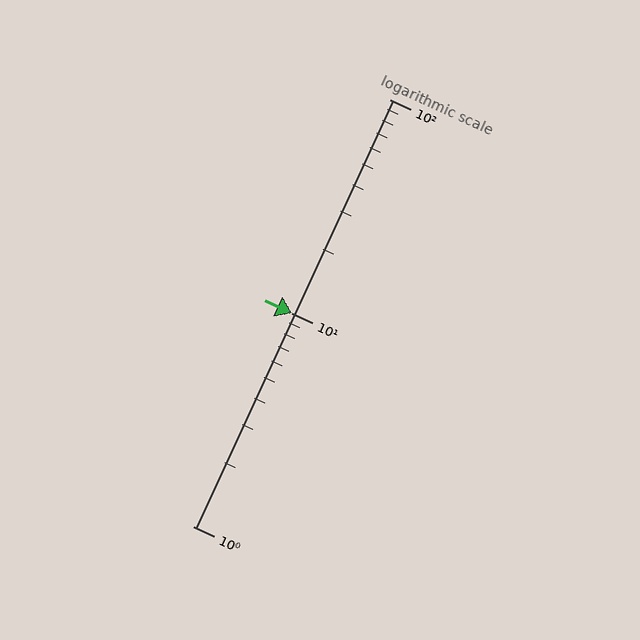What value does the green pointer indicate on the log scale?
The pointer indicates approximately 10.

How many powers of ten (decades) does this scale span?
The scale spans 2 decades, from 1 to 100.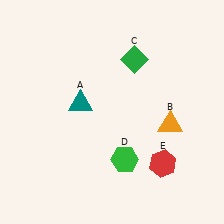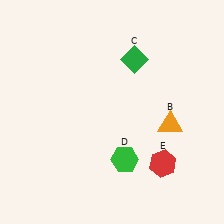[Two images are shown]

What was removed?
The teal triangle (A) was removed in Image 2.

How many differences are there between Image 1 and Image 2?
There is 1 difference between the two images.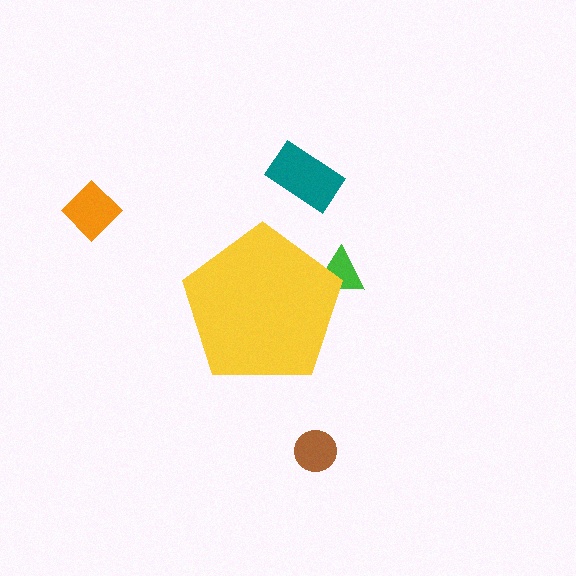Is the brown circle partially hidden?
No, the brown circle is fully visible.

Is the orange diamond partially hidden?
No, the orange diamond is fully visible.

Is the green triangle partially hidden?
Yes, the green triangle is partially hidden behind the yellow pentagon.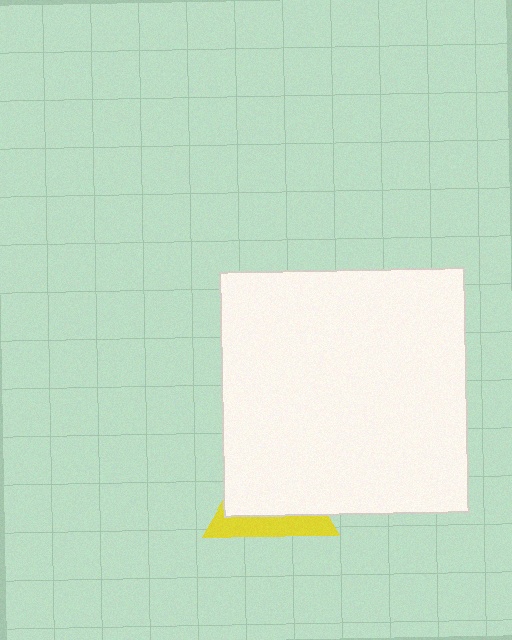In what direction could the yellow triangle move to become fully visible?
The yellow triangle could move down. That would shift it out from behind the white square entirely.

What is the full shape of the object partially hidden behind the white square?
The partially hidden object is a yellow triangle.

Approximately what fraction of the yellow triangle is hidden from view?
Roughly 68% of the yellow triangle is hidden behind the white square.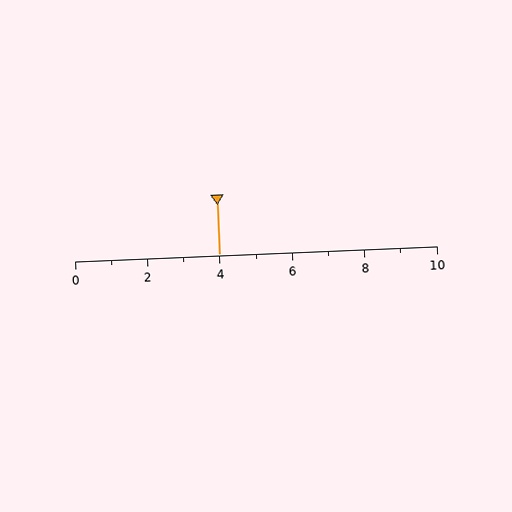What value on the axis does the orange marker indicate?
The marker indicates approximately 4.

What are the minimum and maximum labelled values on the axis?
The axis runs from 0 to 10.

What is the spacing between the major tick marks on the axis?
The major ticks are spaced 2 apart.